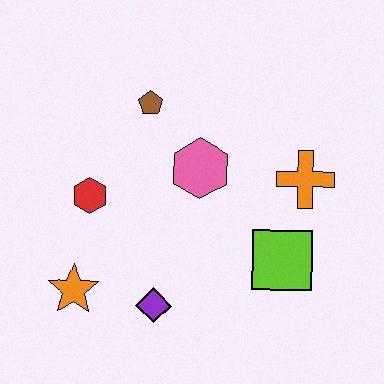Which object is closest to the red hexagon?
The orange star is closest to the red hexagon.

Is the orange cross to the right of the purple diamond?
Yes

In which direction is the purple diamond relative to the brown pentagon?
The purple diamond is below the brown pentagon.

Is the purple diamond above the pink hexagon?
No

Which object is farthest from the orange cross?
The orange star is farthest from the orange cross.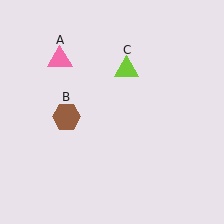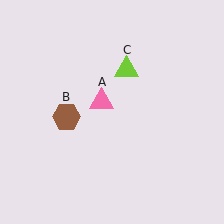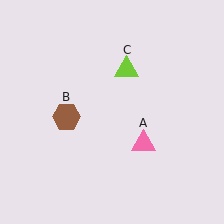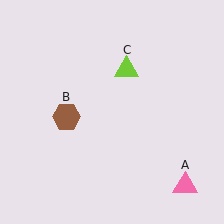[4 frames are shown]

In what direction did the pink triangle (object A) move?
The pink triangle (object A) moved down and to the right.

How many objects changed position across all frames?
1 object changed position: pink triangle (object A).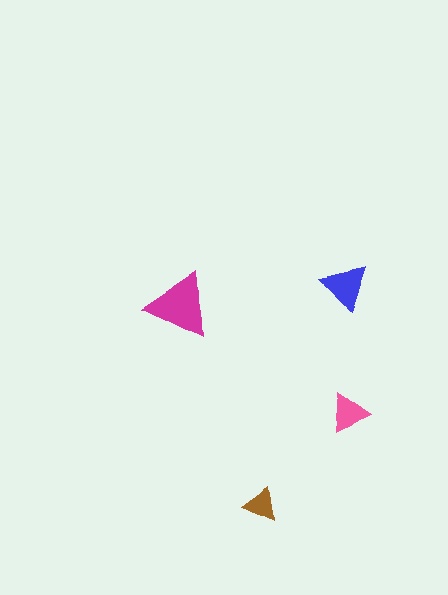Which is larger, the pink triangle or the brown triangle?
The pink one.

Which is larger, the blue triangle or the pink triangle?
The blue one.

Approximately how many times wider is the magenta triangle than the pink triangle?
About 1.5 times wider.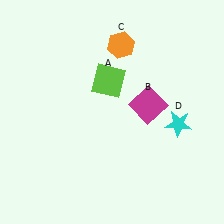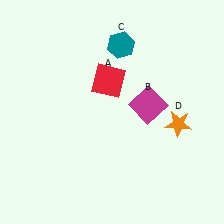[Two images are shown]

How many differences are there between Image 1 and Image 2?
There are 3 differences between the two images.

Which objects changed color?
A changed from lime to red. C changed from orange to teal. D changed from cyan to orange.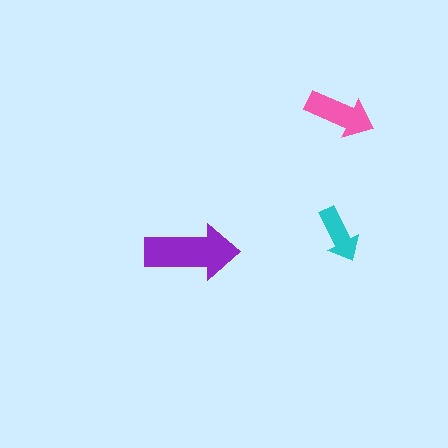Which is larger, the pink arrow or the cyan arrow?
The pink one.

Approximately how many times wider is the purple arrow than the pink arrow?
About 1.5 times wider.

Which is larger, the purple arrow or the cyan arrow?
The purple one.